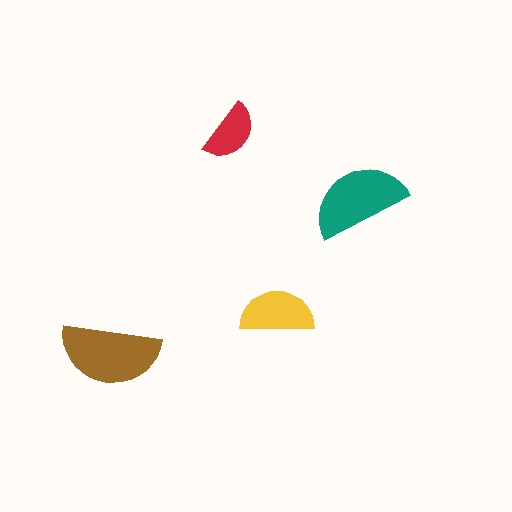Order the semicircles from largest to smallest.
the brown one, the teal one, the yellow one, the red one.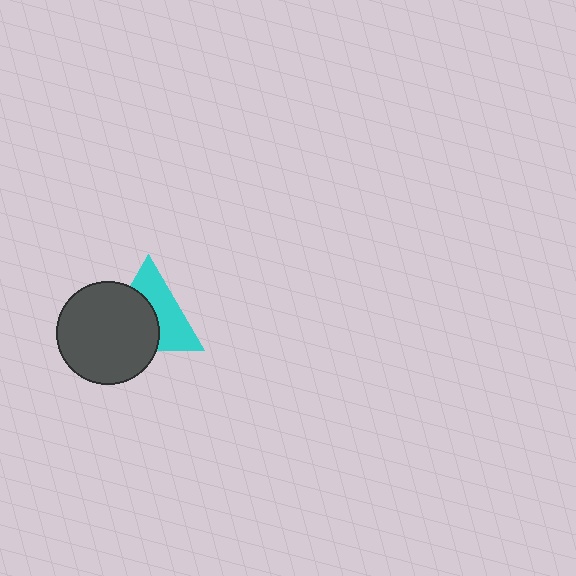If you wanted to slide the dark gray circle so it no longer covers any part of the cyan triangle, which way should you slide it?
Slide it toward the lower-left — that is the most direct way to separate the two shapes.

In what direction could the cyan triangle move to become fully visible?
The cyan triangle could move toward the upper-right. That would shift it out from behind the dark gray circle entirely.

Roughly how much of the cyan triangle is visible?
About half of it is visible (roughly 50%).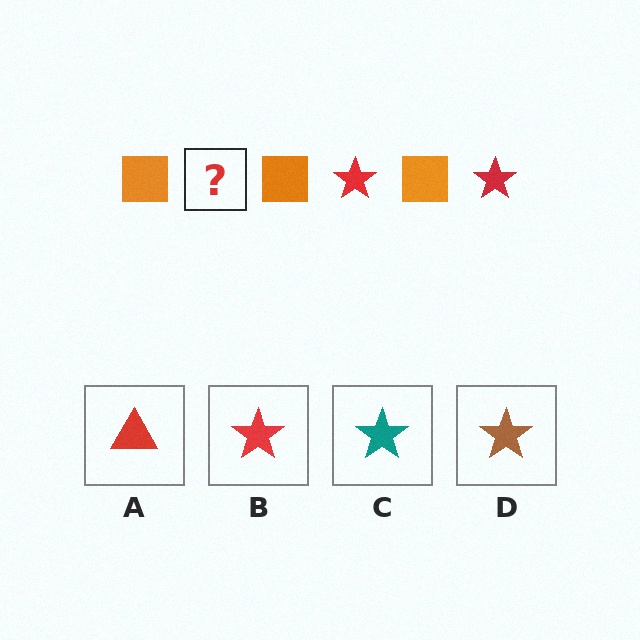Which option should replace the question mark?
Option B.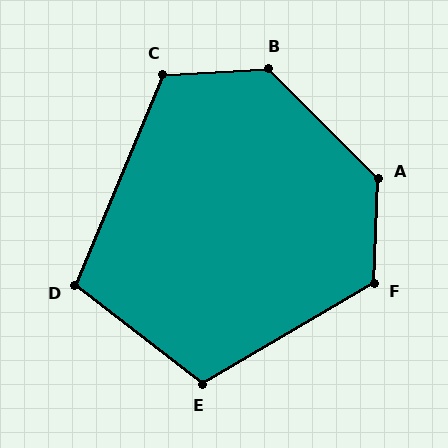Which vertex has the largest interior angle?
A, at approximately 132 degrees.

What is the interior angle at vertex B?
Approximately 132 degrees (obtuse).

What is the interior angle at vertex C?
Approximately 116 degrees (obtuse).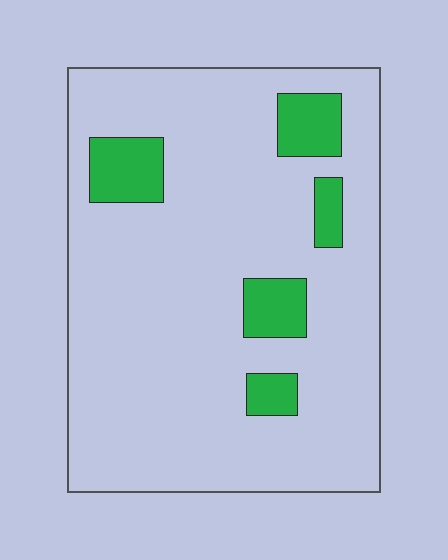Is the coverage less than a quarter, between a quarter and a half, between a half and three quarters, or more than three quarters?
Less than a quarter.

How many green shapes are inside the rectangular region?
5.